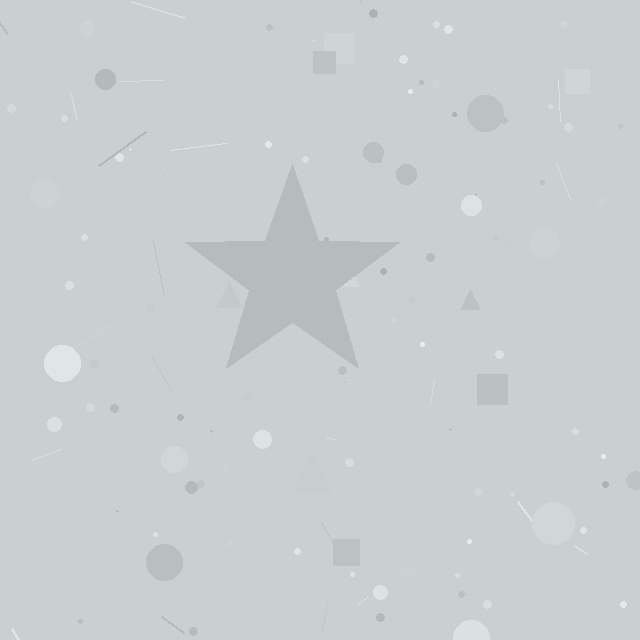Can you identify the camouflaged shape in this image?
The camouflaged shape is a star.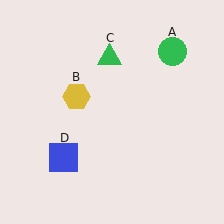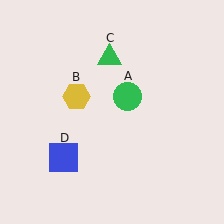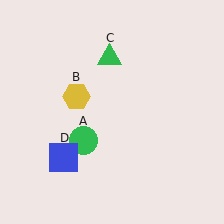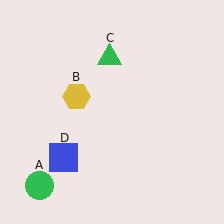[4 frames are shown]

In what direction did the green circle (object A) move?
The green circle (object A) moved down and to the left.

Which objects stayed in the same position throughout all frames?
Yellow hexagon (object B) and green triangle (object C) and blue square (object D) remained stationary.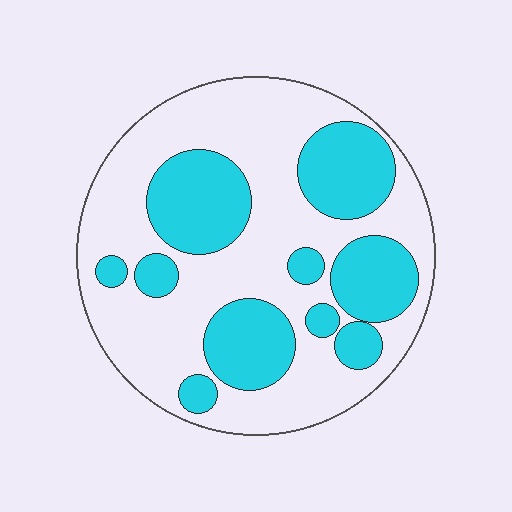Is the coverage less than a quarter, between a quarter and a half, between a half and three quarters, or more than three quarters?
Between a quarter and a half.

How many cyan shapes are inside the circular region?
10.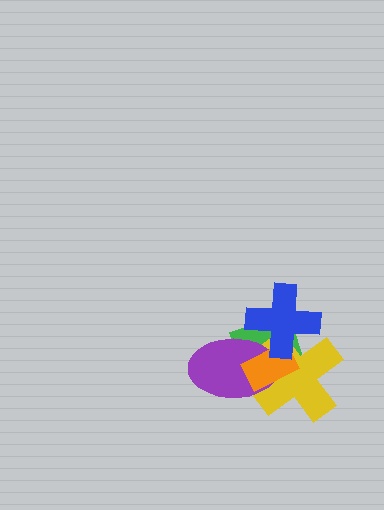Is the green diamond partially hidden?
Yes, it is partially covered by another shape.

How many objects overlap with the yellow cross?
4 objects overlap with the yellow cross.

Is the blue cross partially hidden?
No, no other shape covers it.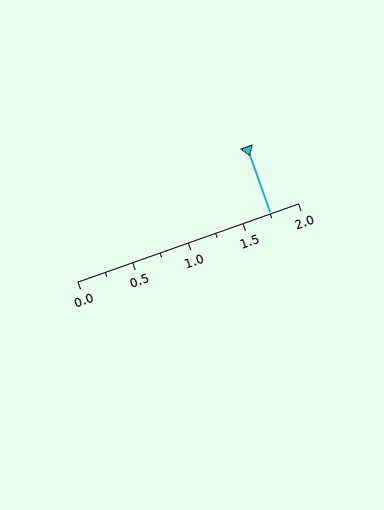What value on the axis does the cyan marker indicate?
The marker indicates approximately 1.75.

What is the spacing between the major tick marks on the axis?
The major ticks are spaced 0.5 apart.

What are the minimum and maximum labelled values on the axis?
The axis runs from 0.0 to 2.0.